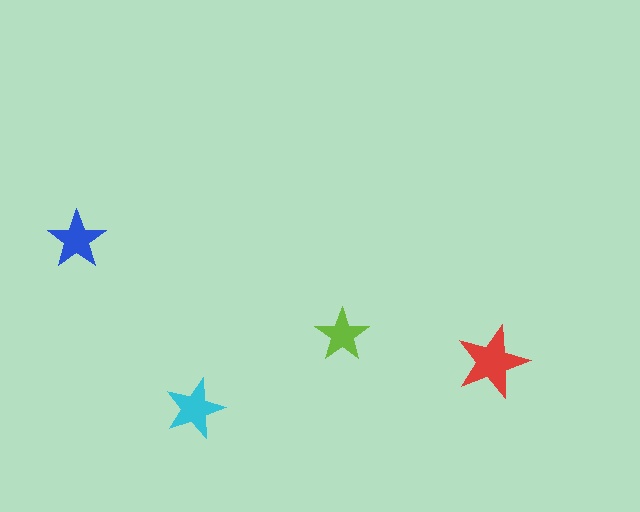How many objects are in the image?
There are 4 objects in the image.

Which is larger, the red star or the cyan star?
The red one.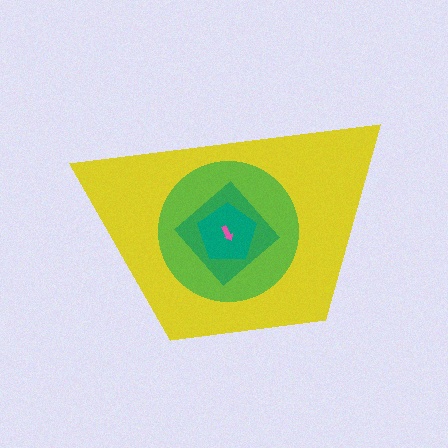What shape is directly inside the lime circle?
The green diamond.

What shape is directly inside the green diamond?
The teal pentagon.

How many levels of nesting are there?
5.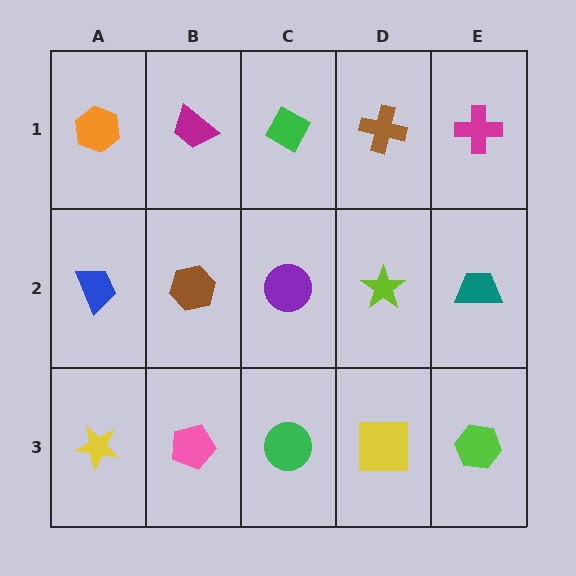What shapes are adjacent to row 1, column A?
A blue trapezoid (row 2, column A), a magenta trapezoid (row 1, column B).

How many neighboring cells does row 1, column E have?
2.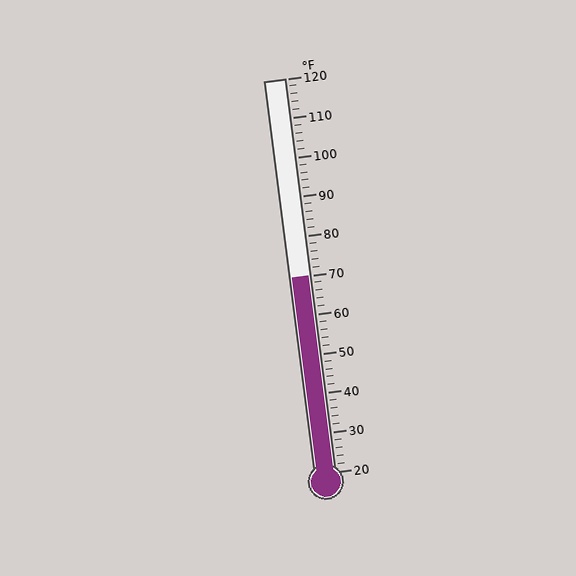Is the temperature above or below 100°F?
The temperature is below 100°F.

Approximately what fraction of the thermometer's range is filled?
The thermometer is filled to approximately 50% of its range.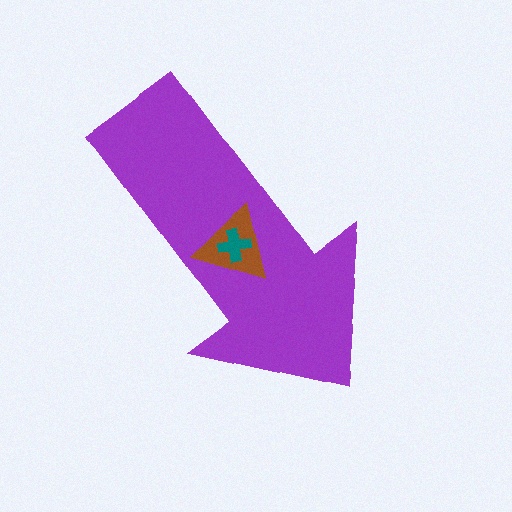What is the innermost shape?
The teal cross.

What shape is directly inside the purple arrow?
The brown triangle.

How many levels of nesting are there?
3.